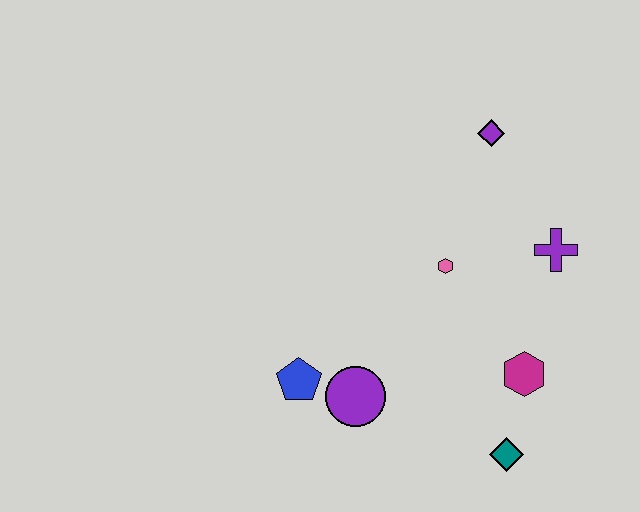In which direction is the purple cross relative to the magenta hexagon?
The purple cross is above the magenta hexagon.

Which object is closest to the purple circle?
The blue pentagon is closest to the purple circle.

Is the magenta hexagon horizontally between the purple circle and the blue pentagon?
No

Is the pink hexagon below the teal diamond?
No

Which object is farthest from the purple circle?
The purple diamond is farthest from the purple circle.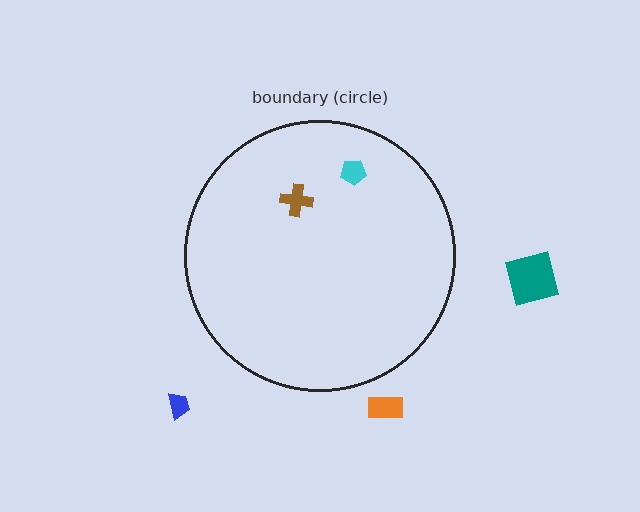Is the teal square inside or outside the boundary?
Outside.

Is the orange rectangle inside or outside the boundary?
Outside.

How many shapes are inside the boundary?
2 inside, 3 outside.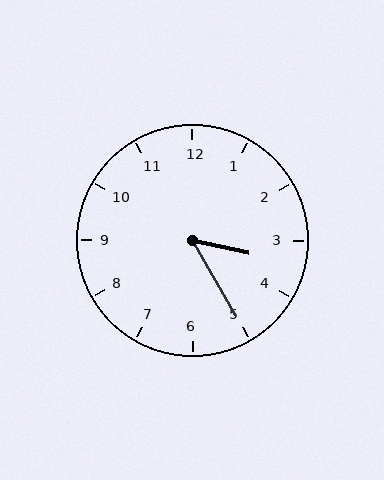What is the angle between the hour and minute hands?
Approximately 48 degrees.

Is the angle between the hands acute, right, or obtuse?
It is acute.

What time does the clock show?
3:25.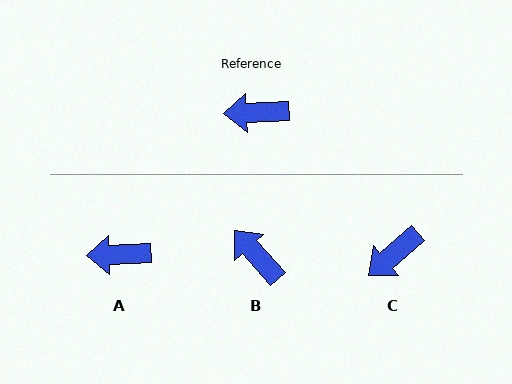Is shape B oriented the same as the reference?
No, it is off by about 50 degrees.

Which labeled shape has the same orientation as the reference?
A.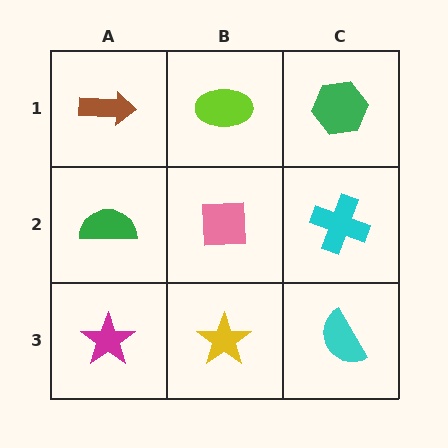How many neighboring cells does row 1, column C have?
2.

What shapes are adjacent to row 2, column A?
A brown arrow (row 1, column A), a magenta star (row 3, column A), a pink square (row 2, column B).